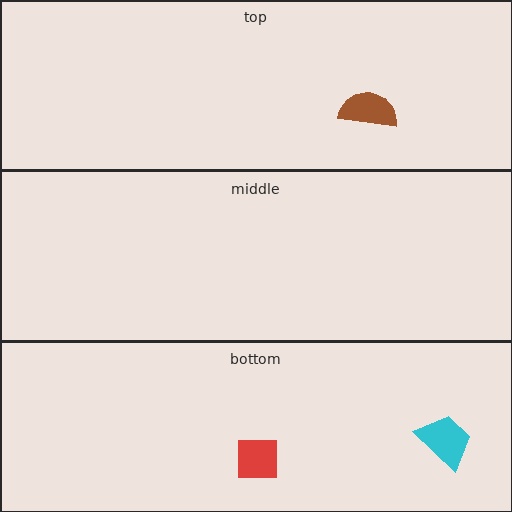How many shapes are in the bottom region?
2.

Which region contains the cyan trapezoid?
The bottom region.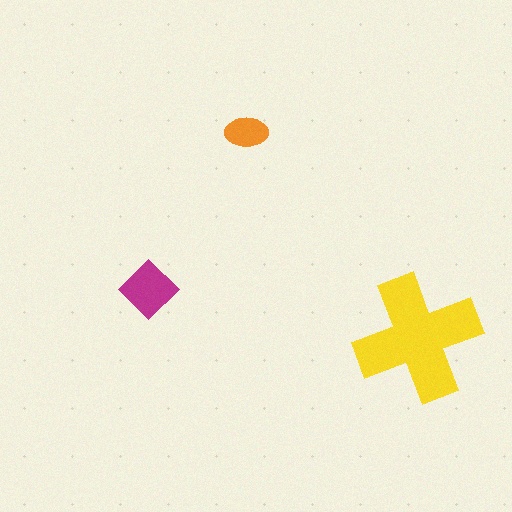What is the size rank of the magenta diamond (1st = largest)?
2nd.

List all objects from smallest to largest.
The orange ellipse, the magenta diamond, the yellow cross.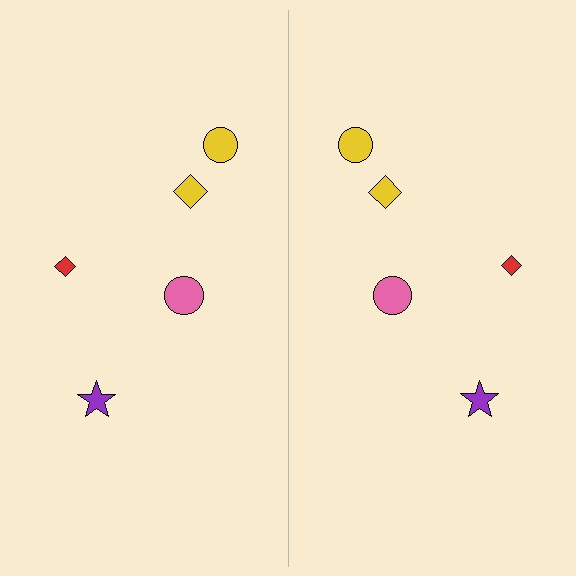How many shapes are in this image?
There are 10 shapes in this image.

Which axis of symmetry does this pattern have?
The pattern has a vertical axis of symmetry running through the center of the image.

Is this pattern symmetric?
Yes, this pattern has bilateral (reflection) symmetry.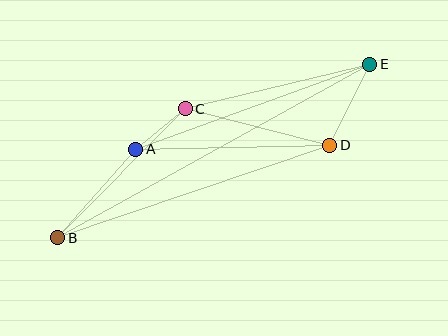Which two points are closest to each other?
Points A and C are closest to each other.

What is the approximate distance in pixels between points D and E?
The distance between D and E is approximately 90 pixels.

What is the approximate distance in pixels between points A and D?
The distance between A and D is approximately 194 pixels.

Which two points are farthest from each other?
Points B and E are farthest from each other.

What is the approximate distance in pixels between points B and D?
The distance between B and D is approximately 287 pixels.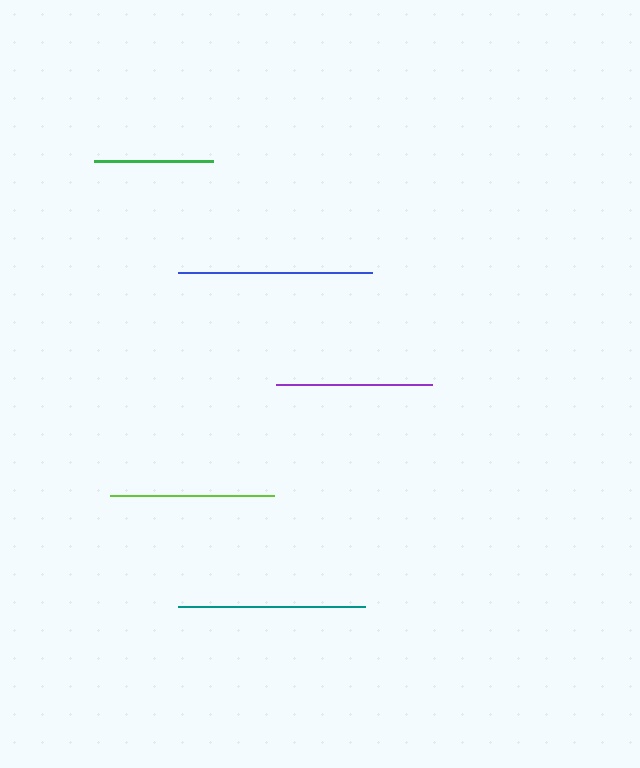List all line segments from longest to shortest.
From longest to shortest: blue, teal, lime, purple, green.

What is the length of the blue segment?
The blue segment is approximately 195 pixels long.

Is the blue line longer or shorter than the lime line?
The blue line is longer than the lime line.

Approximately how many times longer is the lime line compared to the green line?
The lime line is approximately 1.4 times the length of the green line.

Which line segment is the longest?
The blue line is the longest at approximately 195 pixels.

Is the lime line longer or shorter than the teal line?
The teal line is longer than the lime line.